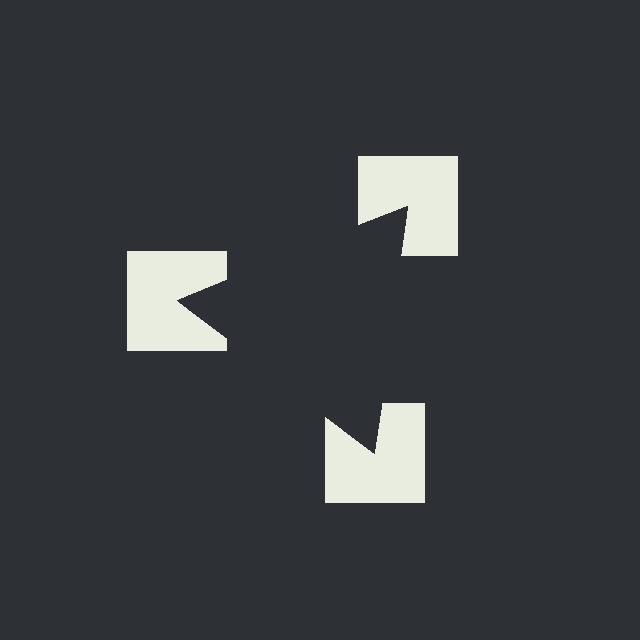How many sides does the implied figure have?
3 sides.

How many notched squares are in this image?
There are 3 — one at each vertex of the illusory triangle.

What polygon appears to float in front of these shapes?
An illusory triangle — its edges are inferred from the aligned wedge cuts in the notched squares, not physically drawn.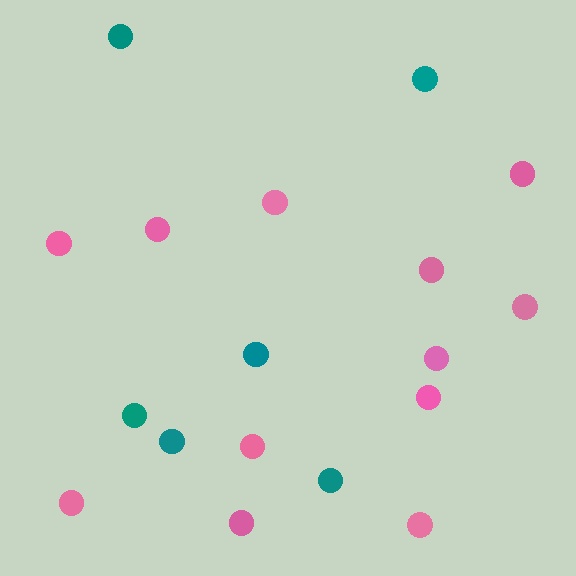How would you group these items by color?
There are 2 groups: one group of pink circles (12) and one group of teal circles (6).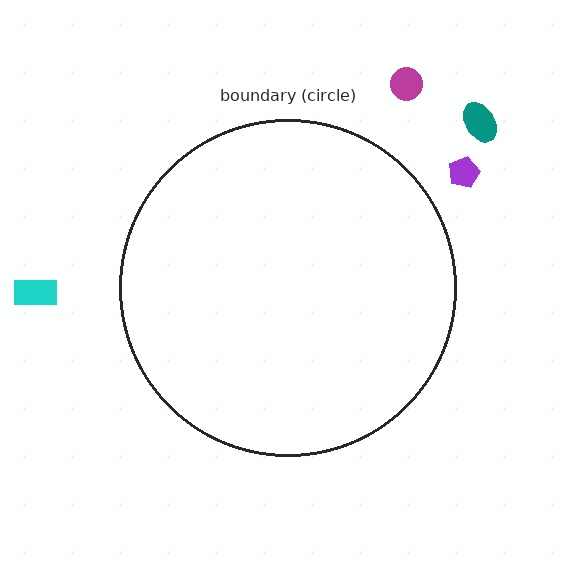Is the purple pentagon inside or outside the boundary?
Outside.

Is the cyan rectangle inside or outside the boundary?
Outside.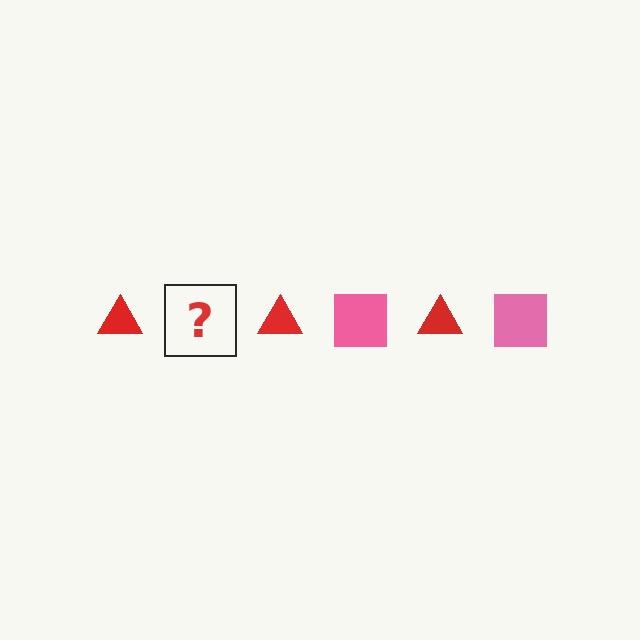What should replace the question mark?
The question mark should be replaced with a pink square.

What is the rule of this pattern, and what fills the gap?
The rule is that the pattern alternates between red triangle and pink square. The gap should be filled with a pink square.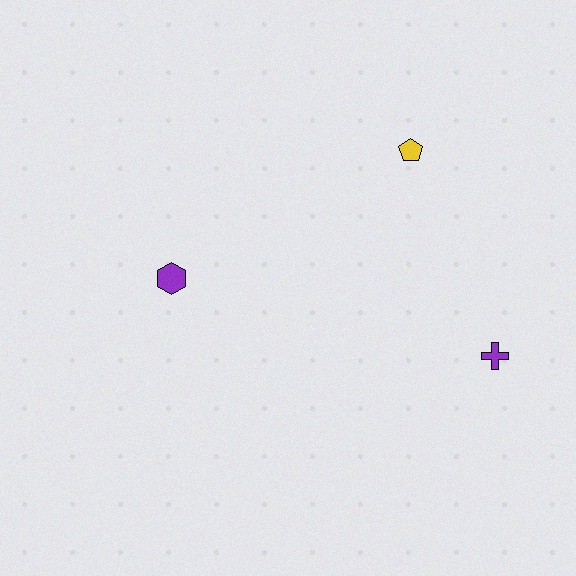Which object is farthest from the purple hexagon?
The purple cross is farthest from the purple hexagon.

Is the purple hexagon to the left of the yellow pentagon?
Yes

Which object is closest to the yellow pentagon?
The purple cross is closest to the yellow pentagon.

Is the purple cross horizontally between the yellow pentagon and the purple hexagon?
No